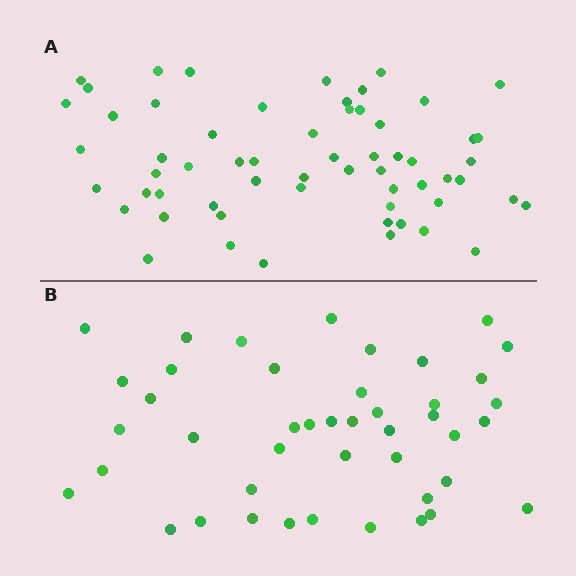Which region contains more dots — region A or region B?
Region A (the top region) has more dots.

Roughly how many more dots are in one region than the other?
Region A has approximately 15 more dots than region B.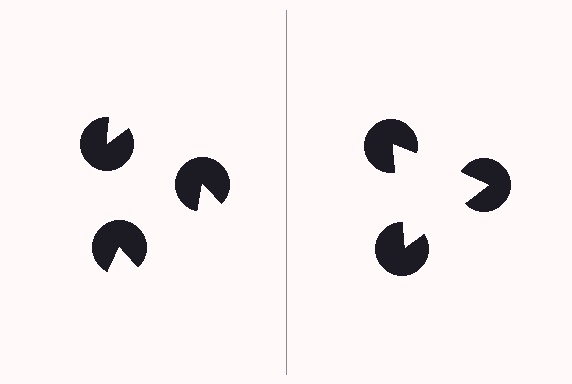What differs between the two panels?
The pac-man discs are positioned identically on both sides; only the wedge orientations differ. On the right they align to a triangle; on the left they are misaligned.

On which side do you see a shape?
An illusory triangle appears on the right side. On the left side the wedge cuts are rotated, so no coherent shape forms.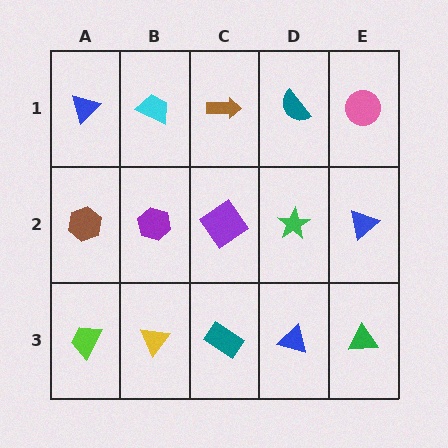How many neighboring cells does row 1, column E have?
2.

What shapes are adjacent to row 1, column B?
A purple hexagon (row 2, column B), a blue triangle (row 1, column A), a brown arrow (row 1, column C).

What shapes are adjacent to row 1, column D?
A green star (row 2, column D), a brown arrow (row 1, column C), a pink circle (row 1, column E).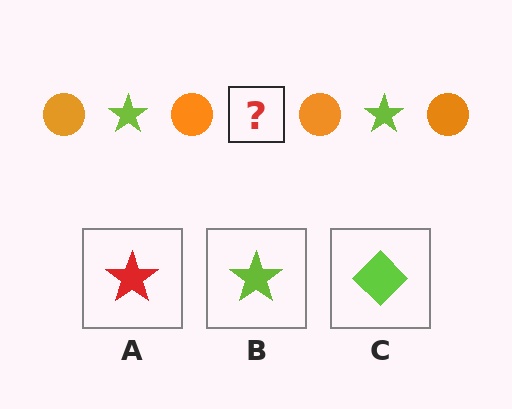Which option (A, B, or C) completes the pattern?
B.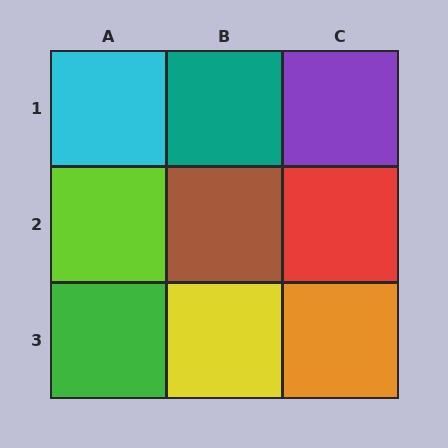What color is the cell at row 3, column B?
Yellow.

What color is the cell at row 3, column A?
Green.